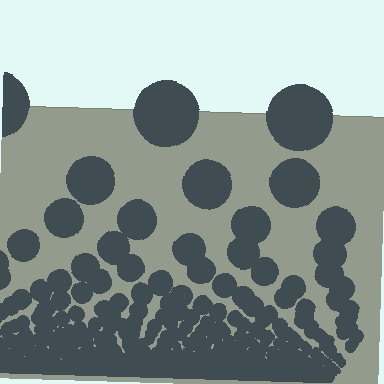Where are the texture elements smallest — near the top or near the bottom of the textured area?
Near the bottom.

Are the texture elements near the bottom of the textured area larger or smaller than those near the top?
Smaller. The gradient is inverted — elements near the bottom are smaller and denser.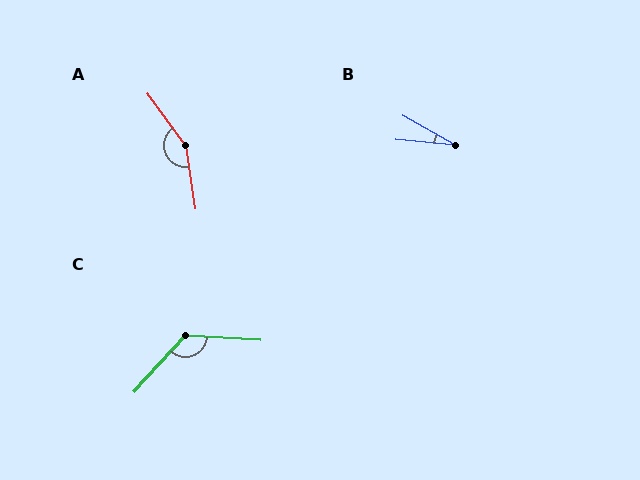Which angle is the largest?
A, at approximately 152 degrees.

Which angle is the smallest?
B, at approximately 24 degrees.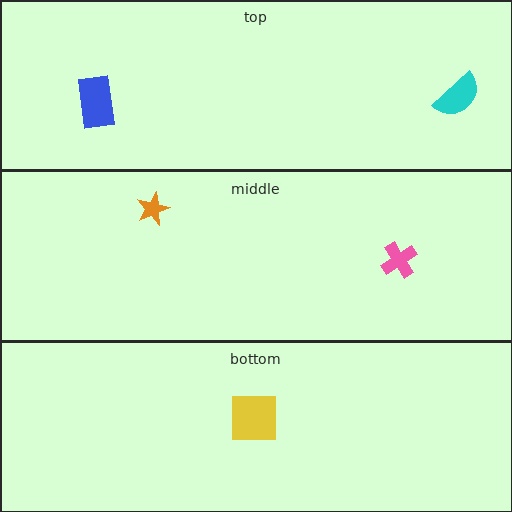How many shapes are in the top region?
2.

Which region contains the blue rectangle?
The top region.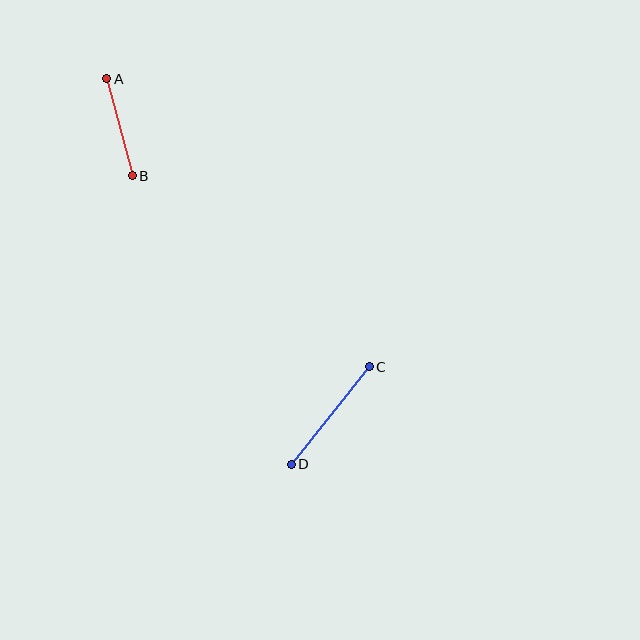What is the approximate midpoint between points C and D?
The midpoint is at approximately (330, 416) pixels.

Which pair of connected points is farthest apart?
Points C and D are farthest apart.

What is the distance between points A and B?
The distance is approximately 100 pixels.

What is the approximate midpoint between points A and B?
The midpoint is at approximately (120, 127) pixels.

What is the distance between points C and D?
The distance is approximately 125 pixels.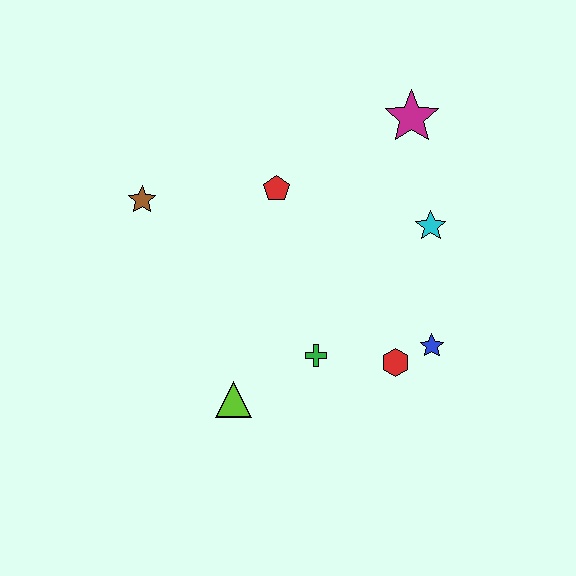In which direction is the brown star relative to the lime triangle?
The brown star is above the lime triangle.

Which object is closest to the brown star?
The red pentagon is closest to the brown star.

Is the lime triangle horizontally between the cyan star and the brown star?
Yes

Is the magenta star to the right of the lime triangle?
Yes